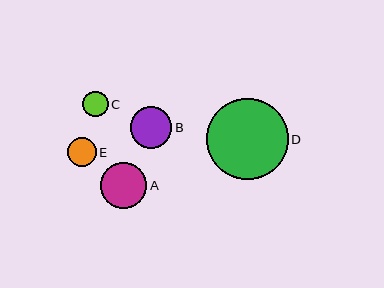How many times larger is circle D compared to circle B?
Circle D is approximately 2.0 times the size of circle B.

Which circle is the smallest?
Circle C is the smallest with a size of approximately 25 pixels.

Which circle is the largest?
Circle D is the largest with a size of approximately 81 pixels.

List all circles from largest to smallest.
From largest to smallest: D, A, B, E, C.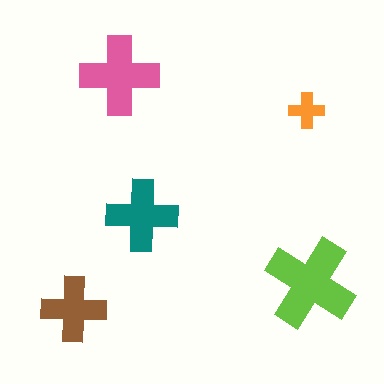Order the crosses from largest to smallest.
the lime one, the pink one, the teal one, the brown one, the orange one.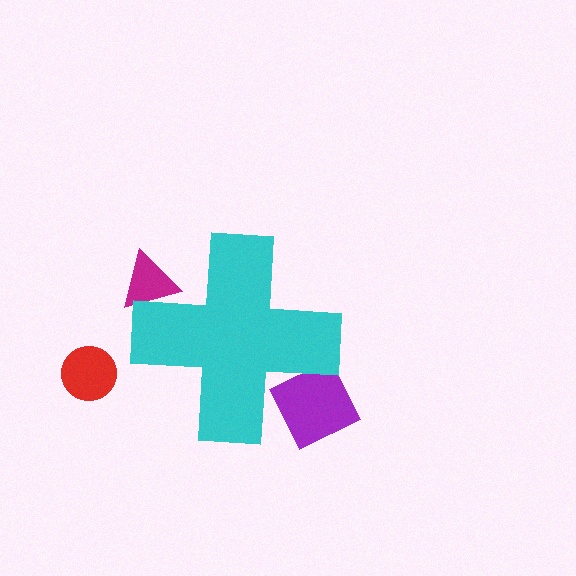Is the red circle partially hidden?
No, the red circle is fully visible.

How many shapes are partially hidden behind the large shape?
2 shapes are partially hidden.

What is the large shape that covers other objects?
A cyan cross.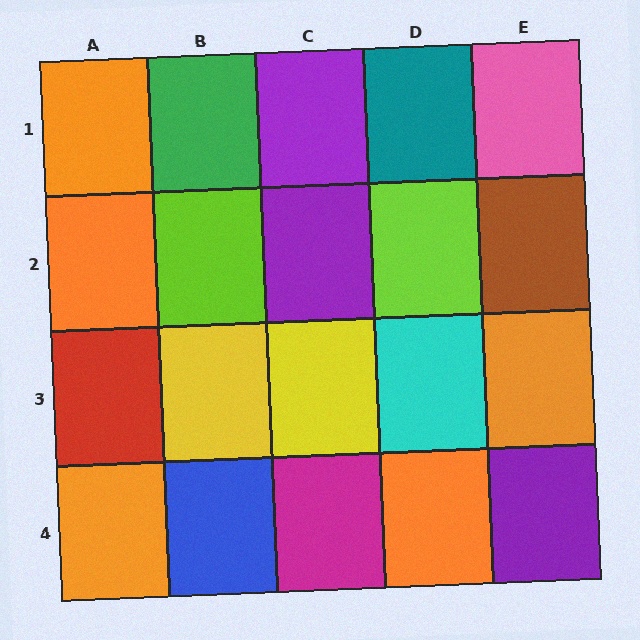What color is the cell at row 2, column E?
Brown.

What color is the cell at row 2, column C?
Purple.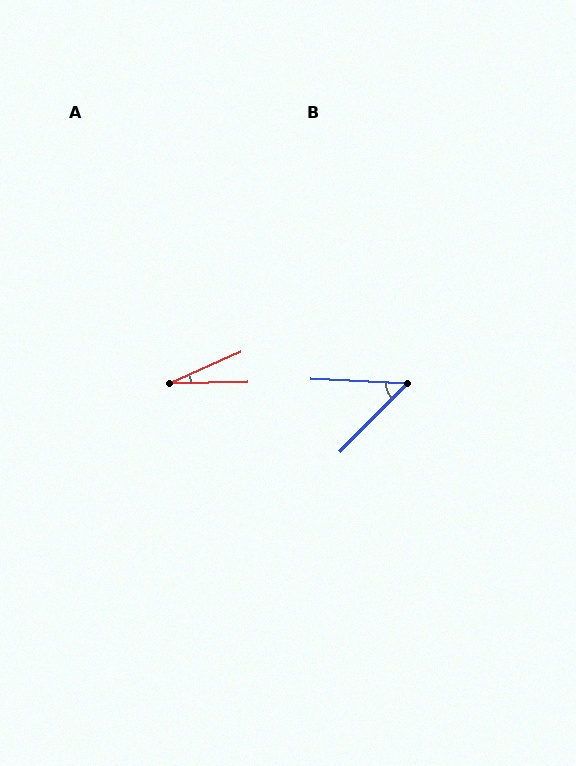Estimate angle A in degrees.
Approximately 23 degrees.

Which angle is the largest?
B, at approximately 48 degrees.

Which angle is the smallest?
A, at approximately 23 degrees.